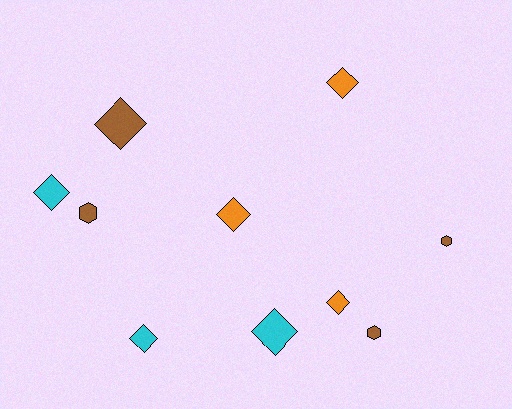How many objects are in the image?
There are 10 objects.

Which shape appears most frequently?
Diamond, with 7 objects.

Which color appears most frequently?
Brown, with 4 objects.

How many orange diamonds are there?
There are 3 orange diamonds.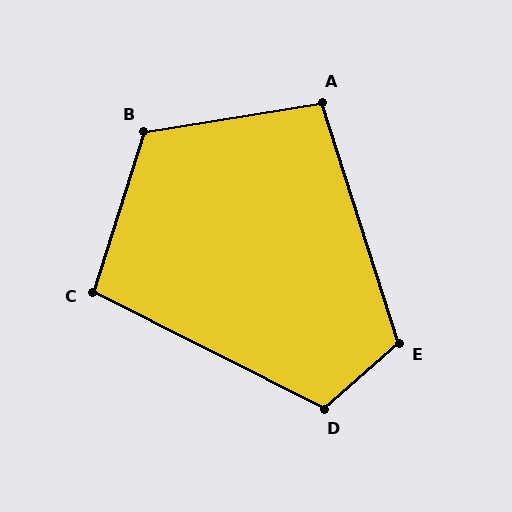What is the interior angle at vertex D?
Approximately 112 degrees (obtuse).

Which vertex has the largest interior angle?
B, at approximately 117 degrees.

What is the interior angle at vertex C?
Approximately 99 degrees (obtuse).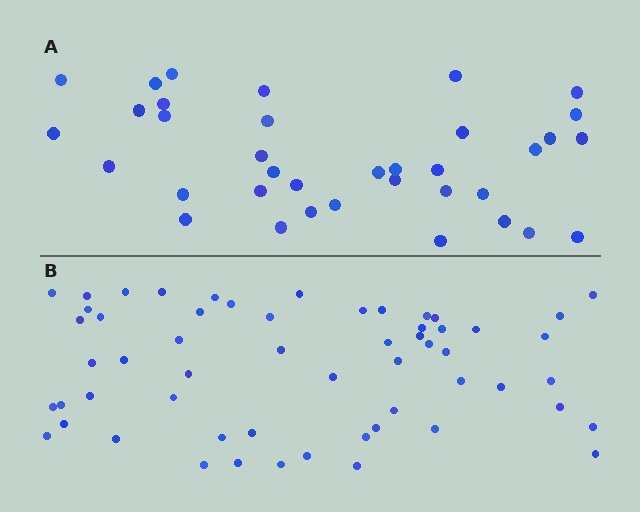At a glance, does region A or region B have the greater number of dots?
Region B (the bottom region) has more dots.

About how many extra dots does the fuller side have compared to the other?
Region B has approximately 20 more dots than region A.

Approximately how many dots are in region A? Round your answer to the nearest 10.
About 40 dots. (The exact count is 36, which rounds to 40.)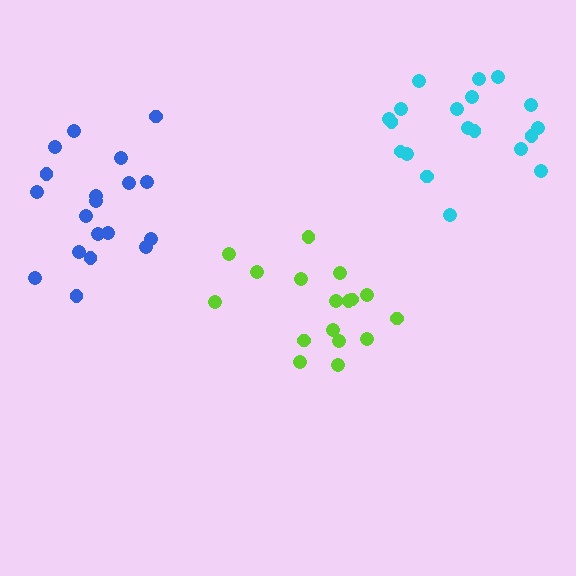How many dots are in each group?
Group 1: 17 dots, Group 2: 19 dots, Group 3: 19 dots (55 total).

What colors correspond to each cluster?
The clusters are colored: lime, blue, cyan.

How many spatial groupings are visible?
There are 3 spatial groupings.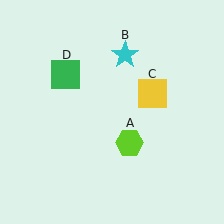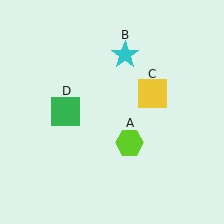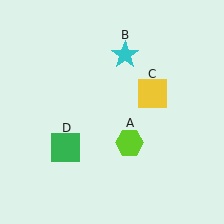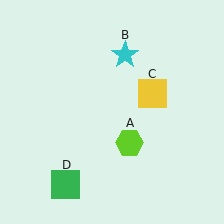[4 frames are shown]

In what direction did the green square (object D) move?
The green square (object D) moved down.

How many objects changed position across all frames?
1 object changed position: green square (object D).